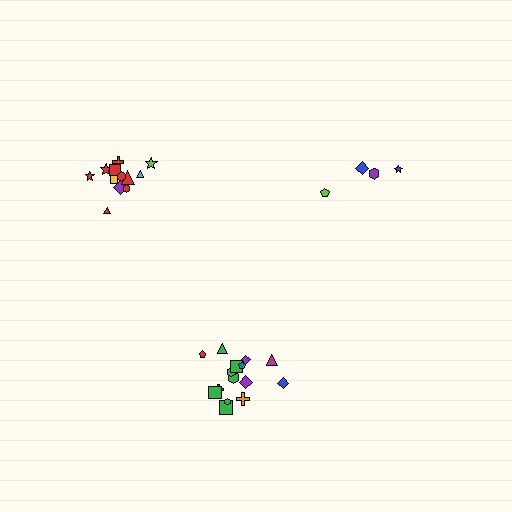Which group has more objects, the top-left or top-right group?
The top-left group.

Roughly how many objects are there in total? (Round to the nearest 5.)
Roughly 30 objects in total.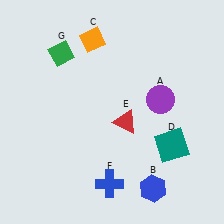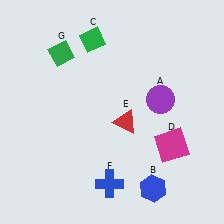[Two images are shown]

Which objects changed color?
C changed from orange to green. D changed from teal to magenta.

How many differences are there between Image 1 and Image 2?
There are 2 differences between the two images.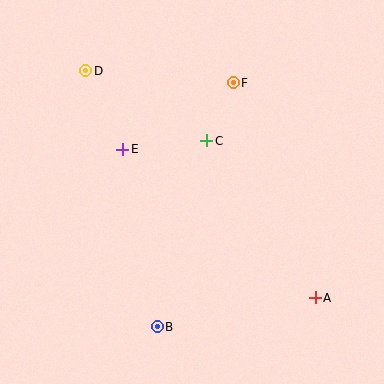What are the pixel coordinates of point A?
Point A is at (315, 298).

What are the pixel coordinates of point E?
Point E is at (123, 149).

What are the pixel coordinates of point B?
Point B is at (157, 327).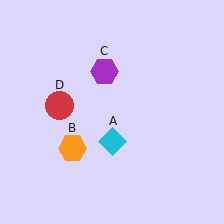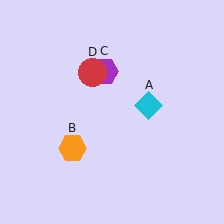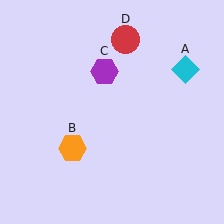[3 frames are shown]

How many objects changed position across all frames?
2 objects changed position: cyan diamond (object A), red circle (object D).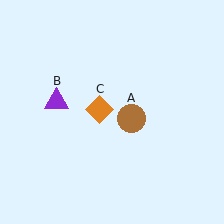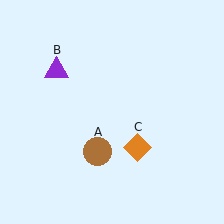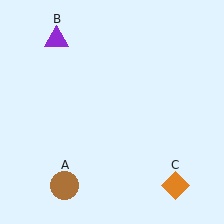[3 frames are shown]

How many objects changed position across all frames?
3 objects changed position: brown circle (object A), purple triangle (object B), orange diamond (object C).